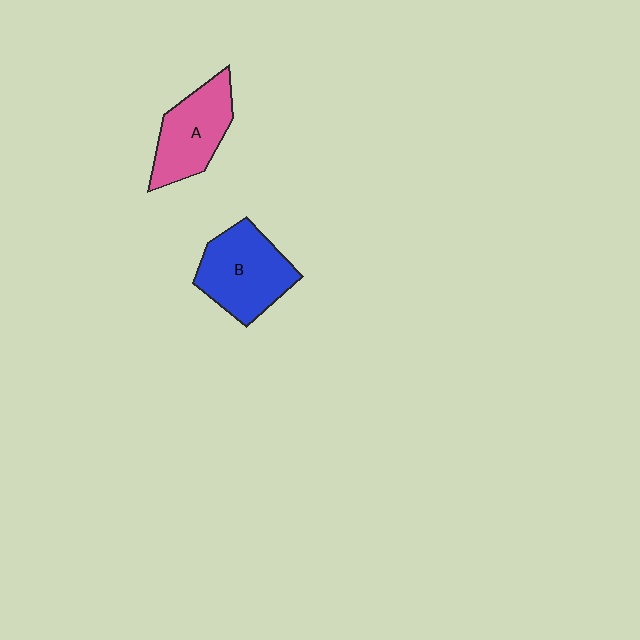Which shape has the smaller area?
Shape A (pink).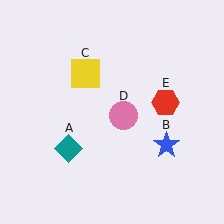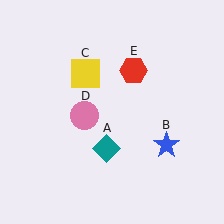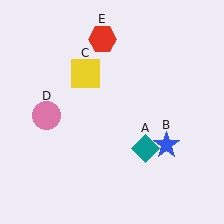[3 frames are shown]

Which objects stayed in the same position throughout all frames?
Blue star (object B) and yellow square (object C) remained stationary.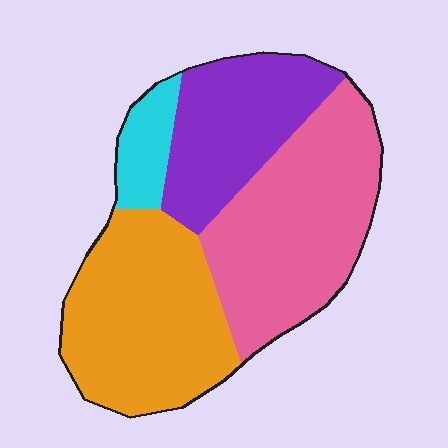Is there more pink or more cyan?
Pink.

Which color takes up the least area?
Cyan, at roughly 10%.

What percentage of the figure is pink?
Pink takes up about three eighths (3/8) of the figure.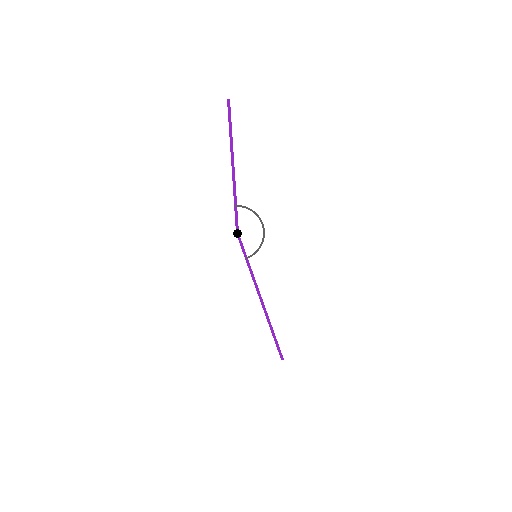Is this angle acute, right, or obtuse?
It is obtuse.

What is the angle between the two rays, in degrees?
Approximately 164 degrees.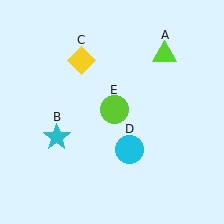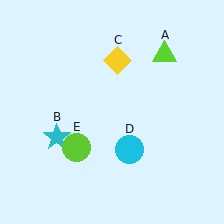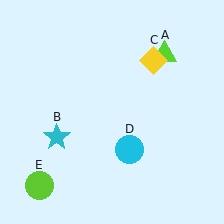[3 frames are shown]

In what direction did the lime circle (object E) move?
The lime circle (object E) moved down and to the left.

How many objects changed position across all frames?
2 objects changed position: yellow diamond (object C), lime circle (object E).